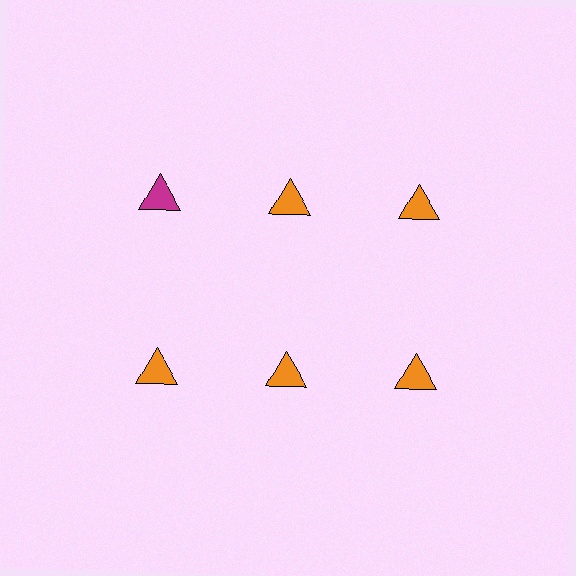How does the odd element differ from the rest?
It has a different color: magenta instead of orange.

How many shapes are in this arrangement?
There are 6 shapes arranged in a grid pattern.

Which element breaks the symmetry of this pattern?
The magenta triangle in the top row, leftmost column breaks the symmetry. All other shapes are orange triangles.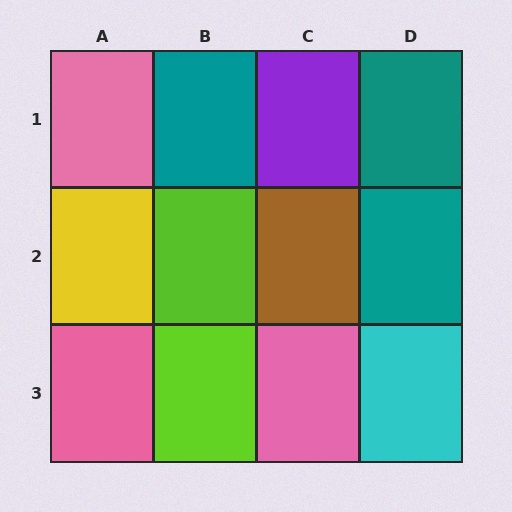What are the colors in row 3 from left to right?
Pink, lime, pink, cyan.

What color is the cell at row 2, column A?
Yellow.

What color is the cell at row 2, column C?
Brown.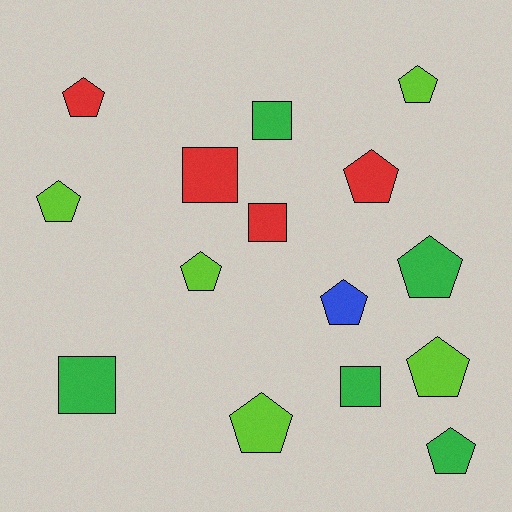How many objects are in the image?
There are 15 objects.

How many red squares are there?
There are 2 red squares.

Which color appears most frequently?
Lime, with 5 objects.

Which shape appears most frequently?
Pentagon, with 10 objects.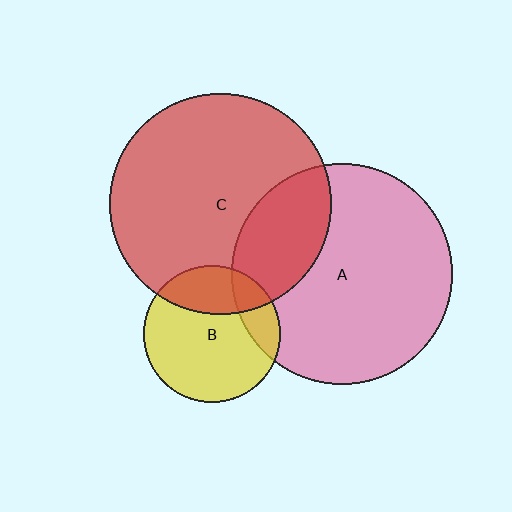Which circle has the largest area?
Circle C (red).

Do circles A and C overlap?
Yes.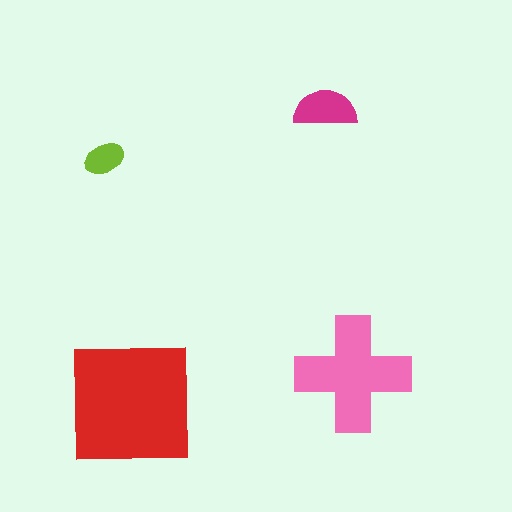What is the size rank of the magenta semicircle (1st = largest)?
3rd.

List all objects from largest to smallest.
The red square, the pink cross, the magenta semicircle, the lime ellipse.